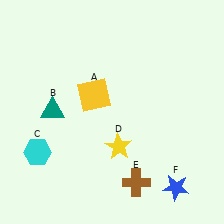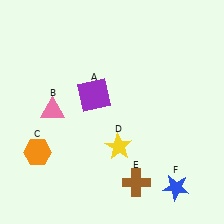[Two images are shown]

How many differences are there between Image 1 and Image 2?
There are 3 differences between the two images.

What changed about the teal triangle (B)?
In Image 1, B is teal. In Image 2, it changed to pink.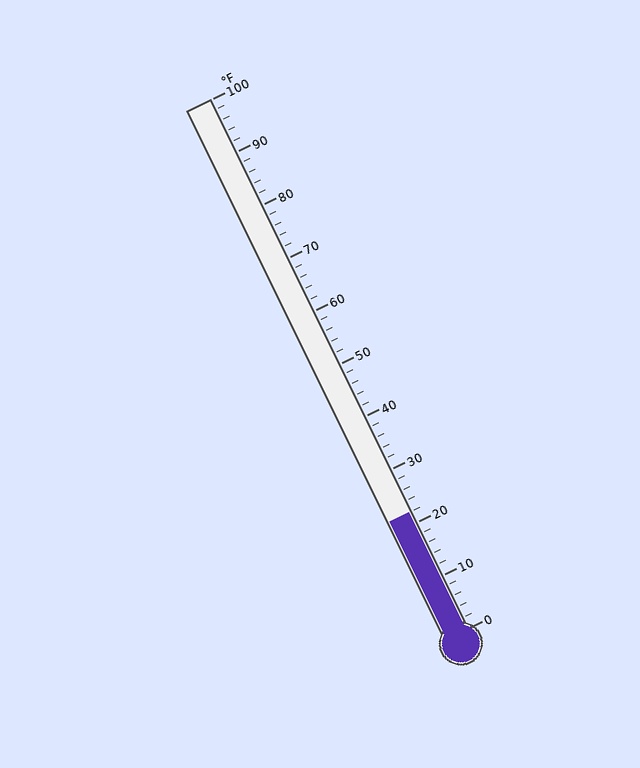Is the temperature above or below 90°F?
The temperature is below 90°F.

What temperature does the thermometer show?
The thermometer shows approximately 22°F.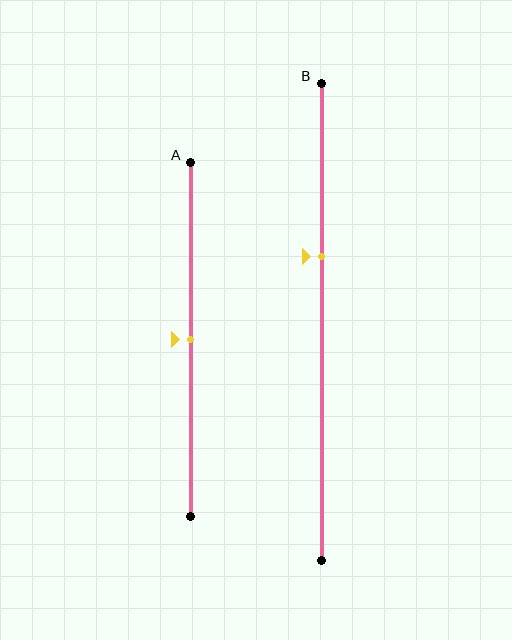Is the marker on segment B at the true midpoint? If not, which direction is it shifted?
No, the marker on segment B is shifted upward by about 14% of the segment length.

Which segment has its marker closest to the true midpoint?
Segment A has its marker closest to the true midpoint.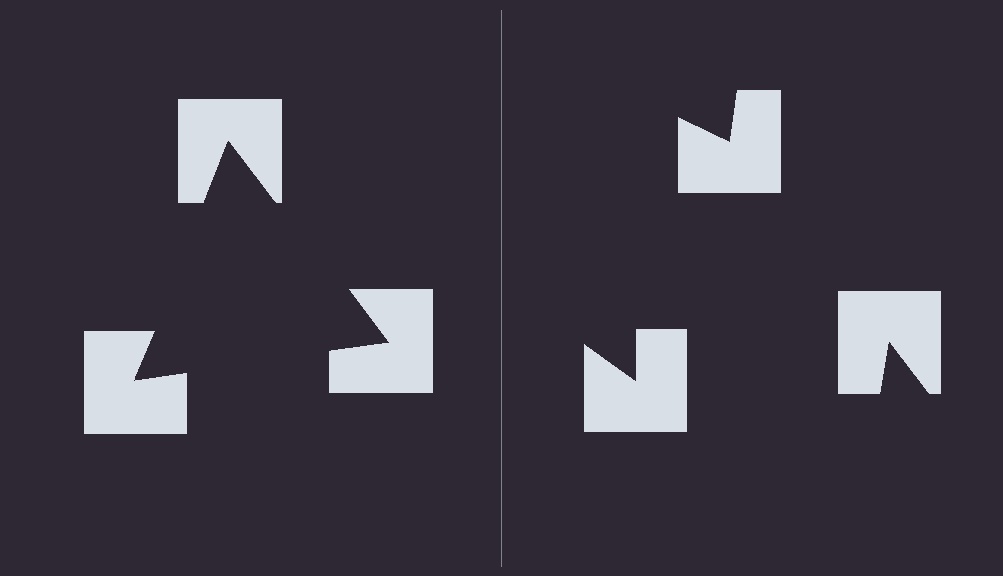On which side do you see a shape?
An illusory triangle appears on the left side. On the right side the wedge cuts are rotated, so no coherent shape forms.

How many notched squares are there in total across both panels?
6 — 3 on each side.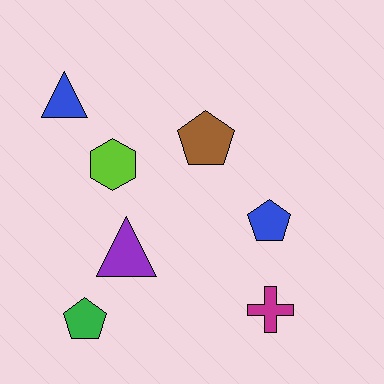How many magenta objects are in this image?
There is 1 magenta object.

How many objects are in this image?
There are 7 objects.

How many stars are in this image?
There are no stars.